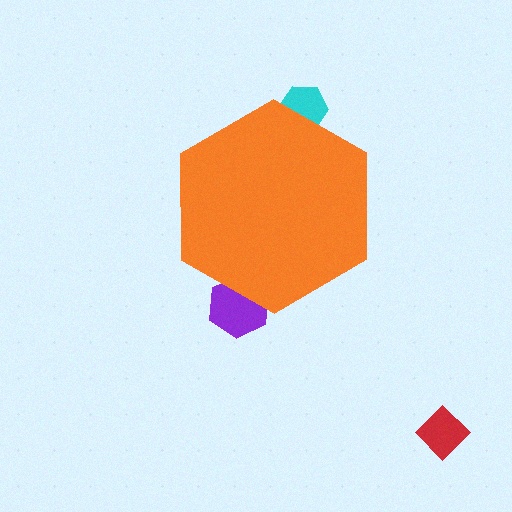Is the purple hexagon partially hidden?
Yes, the purple hexagon is partially hidden behind the orange hexagon.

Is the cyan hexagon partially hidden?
Yes, the cyan hexagon is partially hidden behind the orange hexagon.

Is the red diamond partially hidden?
No, the red diamond is fully visible.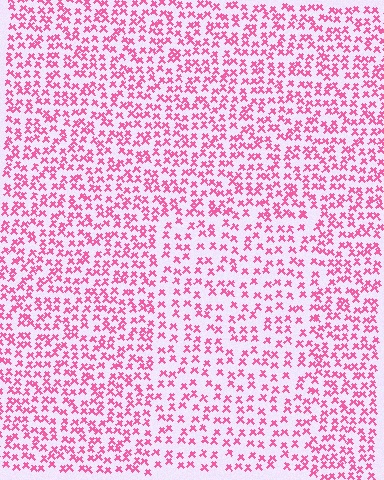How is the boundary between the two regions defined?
The boundary is defined by a change in element density (approximately 1.5x ratio). All elements are the same color, size, and shape.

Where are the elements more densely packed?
The elements are more densely packed outside the rectangle boundary.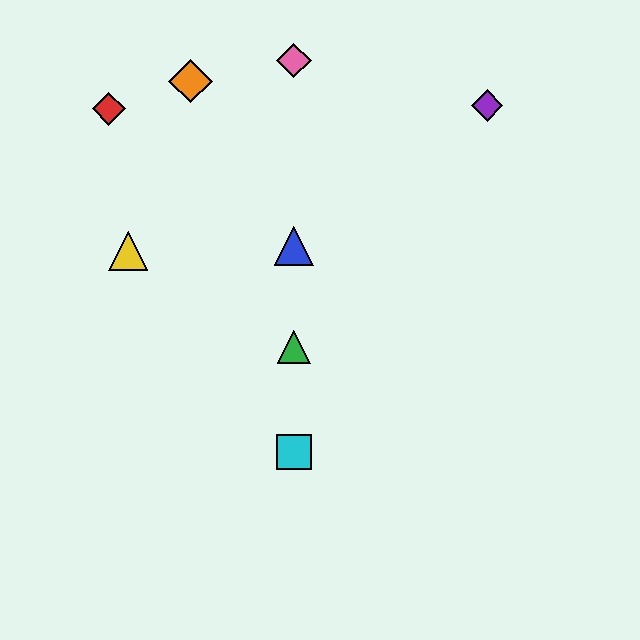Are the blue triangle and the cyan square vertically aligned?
Yes, both are at x≈294.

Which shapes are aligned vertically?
The blue triangle, the green triangle, the cyan square, the pink diamond are aligned vertically.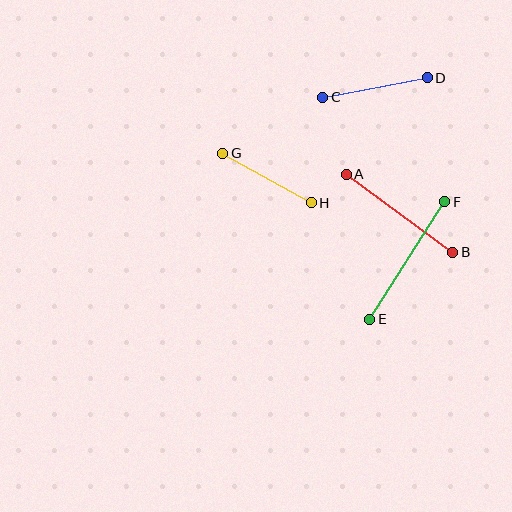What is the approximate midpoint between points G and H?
The midpoint is at approximately (267, 178) pixels.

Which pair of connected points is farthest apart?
Points E and F are farthest apart.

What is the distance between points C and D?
The distance is approximately 106 pixels.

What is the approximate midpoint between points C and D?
The midpoint is at approximately (375, 88) pixels.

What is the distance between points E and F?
The distance is approximately 139 pixels.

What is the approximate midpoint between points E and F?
The midpoint is at approximately (407, 260) pixels.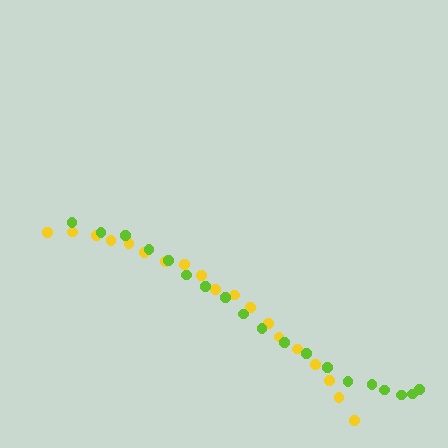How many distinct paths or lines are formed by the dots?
There are 2 distinct paths.